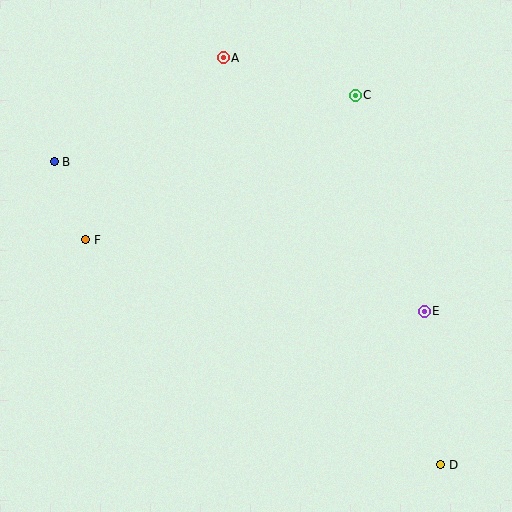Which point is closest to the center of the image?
Point F at (86, 240) is closest to the center.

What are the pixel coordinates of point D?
Point D is at (441, 465).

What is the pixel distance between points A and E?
The distance between A and E is 324 pixels.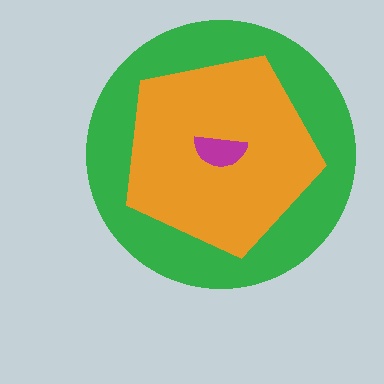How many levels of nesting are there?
3.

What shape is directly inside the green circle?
The orange pentagon.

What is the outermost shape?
The green circle.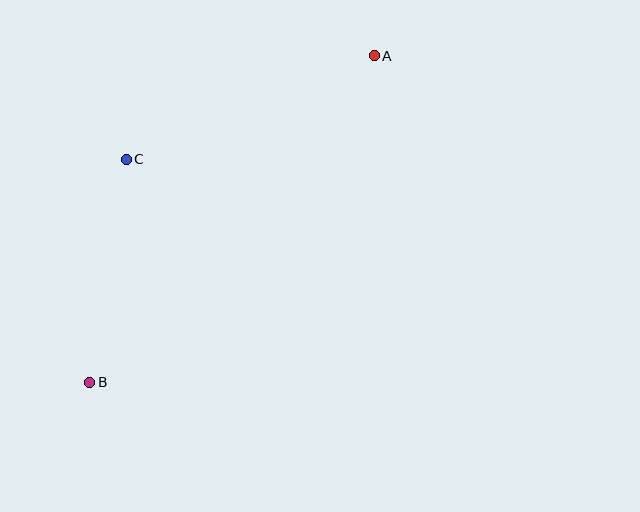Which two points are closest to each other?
Points B and C are closest to each other.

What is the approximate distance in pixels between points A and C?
The distance between A and C is approximately 269 pixels.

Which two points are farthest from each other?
Points A and B are farthest from each other.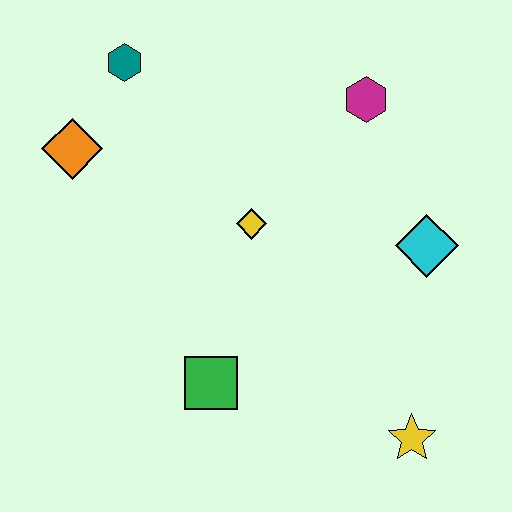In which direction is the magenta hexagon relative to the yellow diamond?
The magenta hexagon is above the yellow diamond.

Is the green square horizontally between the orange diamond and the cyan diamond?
Yes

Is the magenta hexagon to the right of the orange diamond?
Yes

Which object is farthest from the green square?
The teal hexagon is farthest from the green square.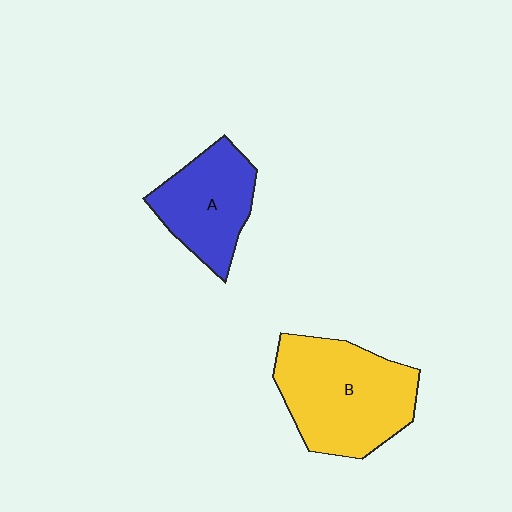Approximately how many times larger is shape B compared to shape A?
Approximately 1.5 times.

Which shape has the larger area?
Shape B (yellow).